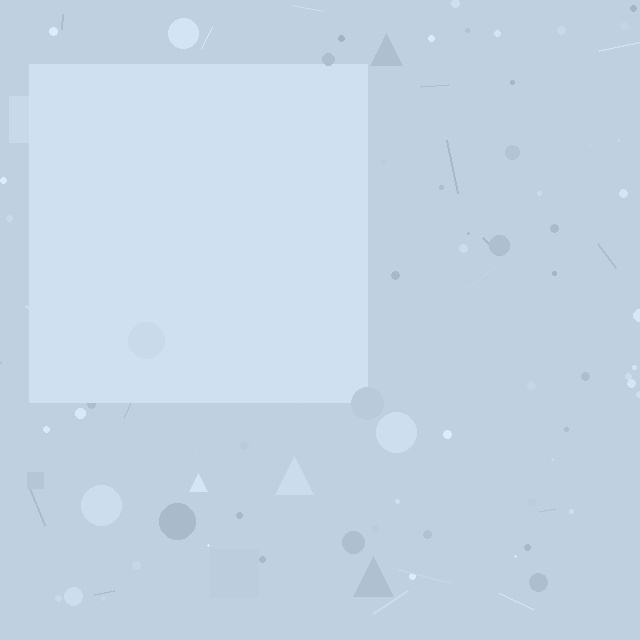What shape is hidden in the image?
A square is hidden in the image.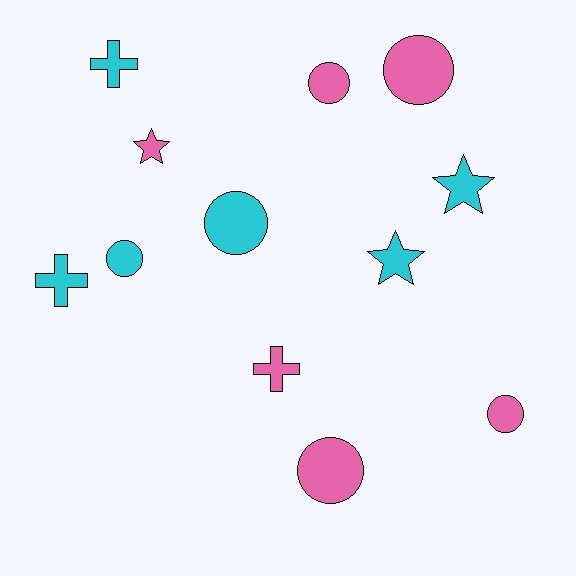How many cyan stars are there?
There are 2 cyan stars.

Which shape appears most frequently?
Circle, with 6 objects.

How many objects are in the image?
There are 12 objects.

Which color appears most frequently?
Cyan, with 6 objects.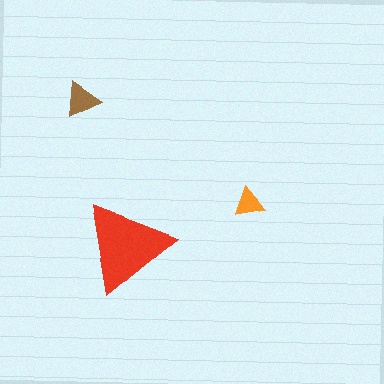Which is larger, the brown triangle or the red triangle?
The red one.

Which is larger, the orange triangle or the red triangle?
The red one.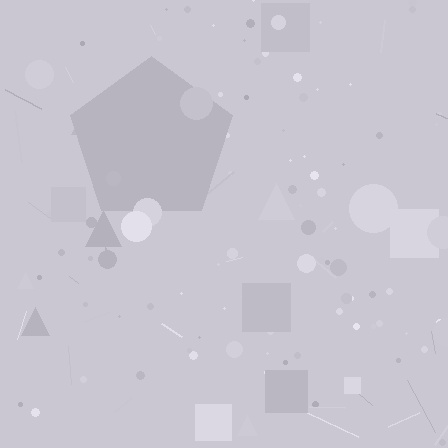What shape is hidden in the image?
A pentagon is hidden in the image.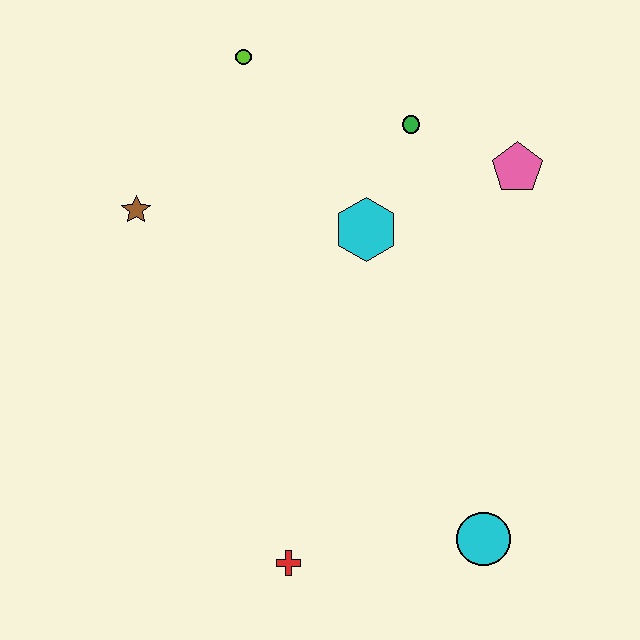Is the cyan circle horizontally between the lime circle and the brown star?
No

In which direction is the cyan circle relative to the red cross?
The cyan circle is to the right of the red cross.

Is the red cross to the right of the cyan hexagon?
No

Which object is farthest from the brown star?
The cyan circle is farthest from the brown star.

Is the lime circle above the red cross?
Yes